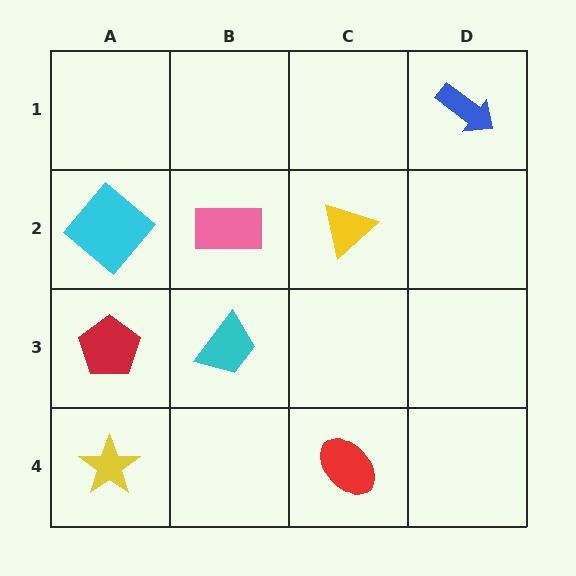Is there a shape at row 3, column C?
No, that cell is empty.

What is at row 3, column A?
A red pentagon.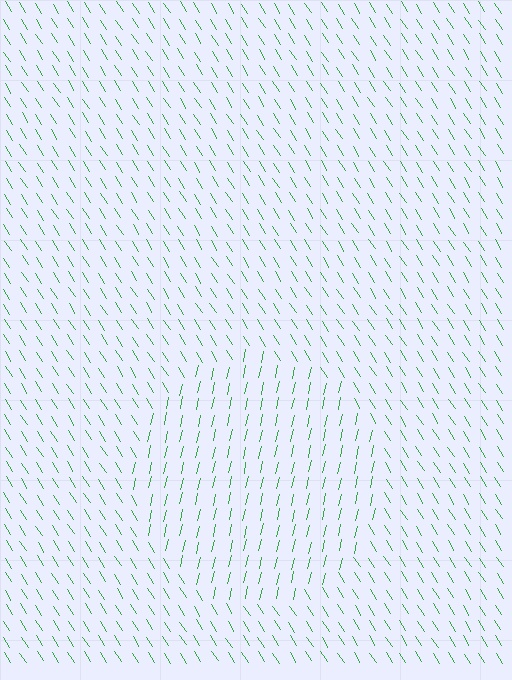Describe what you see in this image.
The image is filled with small green line segments. A circle region in the image has lines oriented differently from the surrounding lines, creating a visible texture boundary.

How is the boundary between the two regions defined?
The boundary is defined purely by a change in line orientation (approximately 45 degrees difference). All lines are the same color and thickness.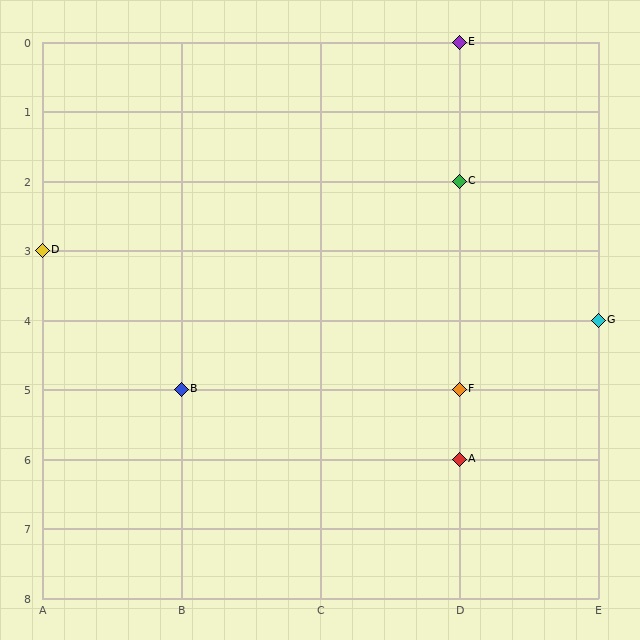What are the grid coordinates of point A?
Point A is at grid coordinates (D, 6).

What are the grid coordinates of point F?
Point F is at grid coordinates (D, 5).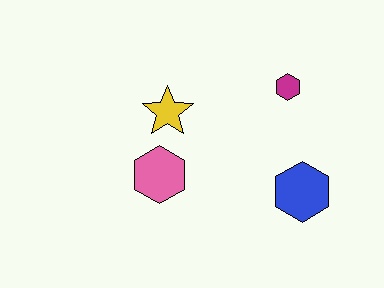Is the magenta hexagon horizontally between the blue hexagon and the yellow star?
Yes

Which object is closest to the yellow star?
The pink hexagon is closest to the yellow star.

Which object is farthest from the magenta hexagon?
The pink hexagon is farthest from the magenta hexagon.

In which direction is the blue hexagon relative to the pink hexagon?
The blue hexagon is to the right of the pink hexagon.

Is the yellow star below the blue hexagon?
No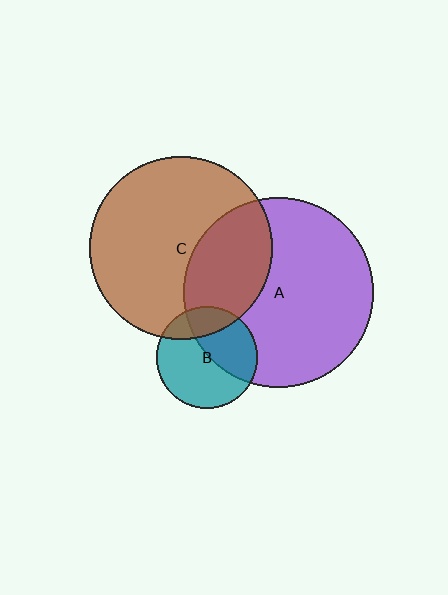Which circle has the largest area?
Circle A (purple).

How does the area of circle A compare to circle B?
Approximately 3.5 times.